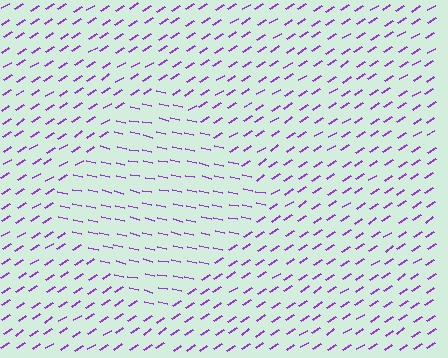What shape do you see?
I see a diamond.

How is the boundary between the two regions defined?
The boundary is defined purely by a change in line orientation (approximately 45 degrees difference). All lines are the same color and thickness.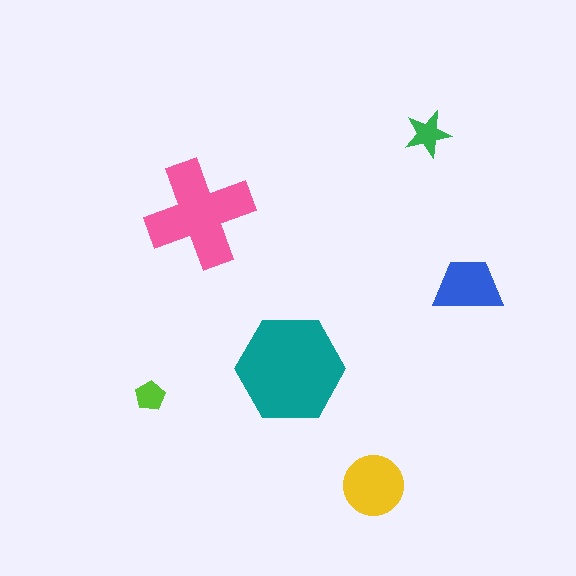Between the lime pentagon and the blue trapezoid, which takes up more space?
The blue trapezoid.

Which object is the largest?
The teal hexagon.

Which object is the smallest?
The lime pentagon.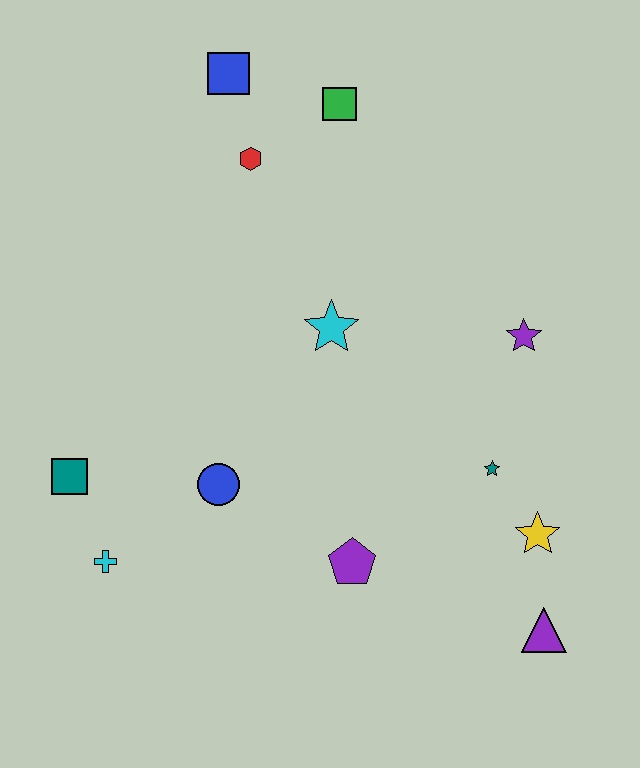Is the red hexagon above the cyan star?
Yes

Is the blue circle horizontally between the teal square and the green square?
Yes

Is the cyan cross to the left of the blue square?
Yes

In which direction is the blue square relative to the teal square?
The blue square is above the teal square.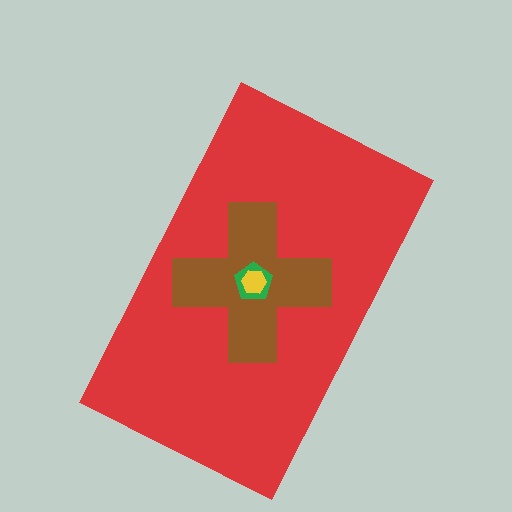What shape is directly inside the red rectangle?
The brown cross.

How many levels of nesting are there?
4.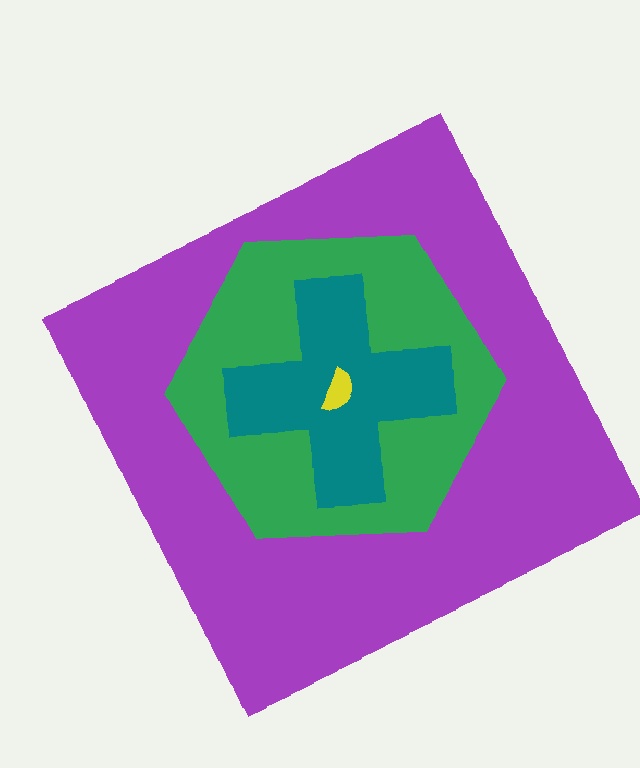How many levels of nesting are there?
4.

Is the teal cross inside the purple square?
Yes.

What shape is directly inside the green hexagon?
The teal cross.